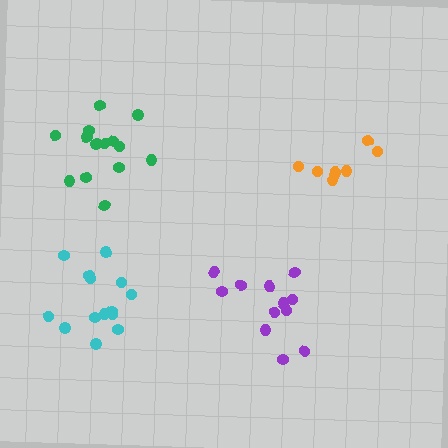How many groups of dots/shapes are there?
There are 4 groups.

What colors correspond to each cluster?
The clusters are colored: orange, green, purple, cyan.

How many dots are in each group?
Group 1: 8 dots, Group 2: 14 dots, Group 3: 12 dots, Group 4: 14 dots (48 total).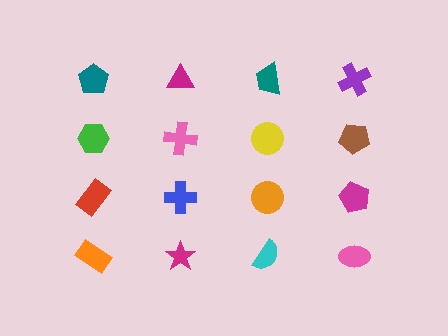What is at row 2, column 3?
A yellow circle.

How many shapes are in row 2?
4 shapes.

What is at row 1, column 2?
A magenta triangle.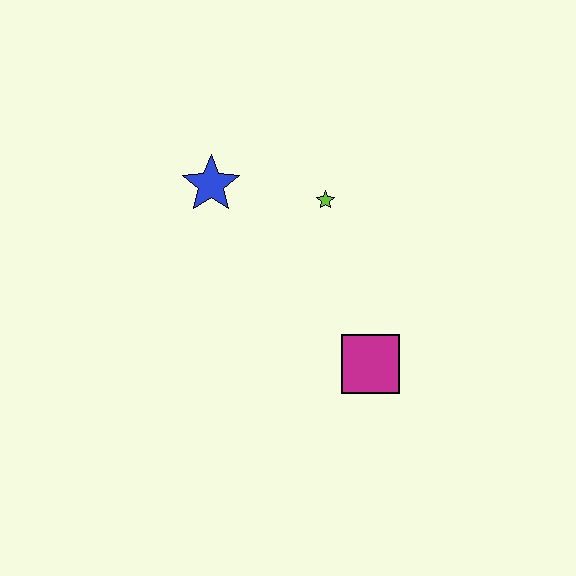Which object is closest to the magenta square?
The lime star is closest to the magenta square.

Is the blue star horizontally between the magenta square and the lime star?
No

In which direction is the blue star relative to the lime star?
The blue star is to the left of the lime star.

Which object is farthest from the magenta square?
The blue star is farthest from the magenta square.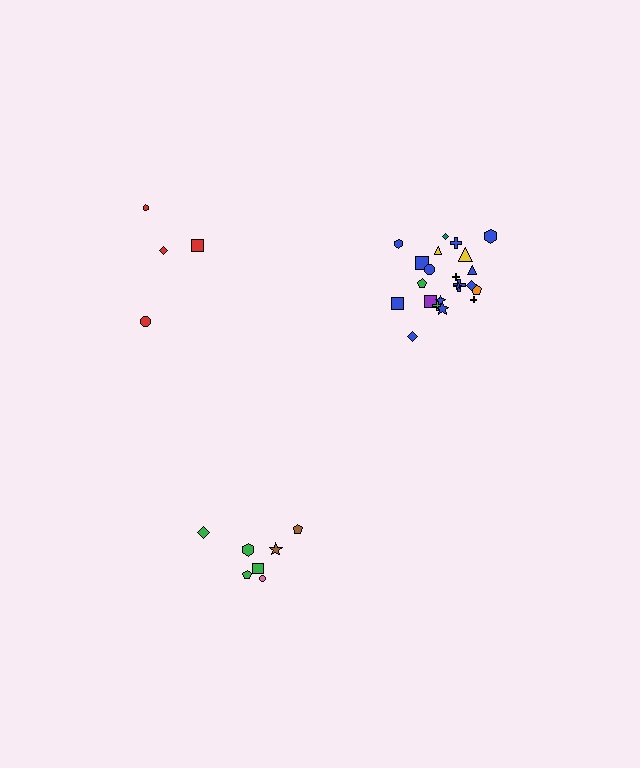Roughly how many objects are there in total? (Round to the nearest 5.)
Roughly 35 objects in total.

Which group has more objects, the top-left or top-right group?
The top-right group.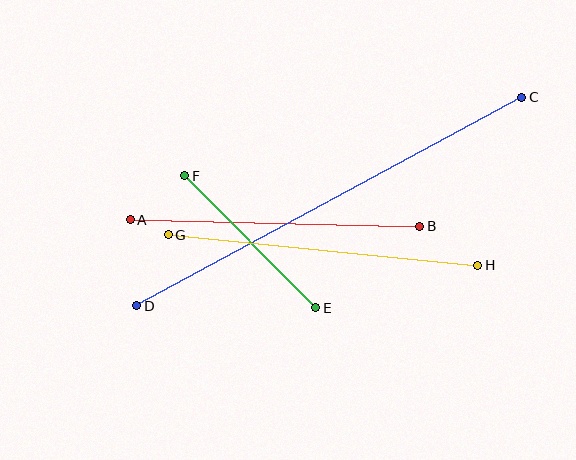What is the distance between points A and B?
The distance is approximately 289 pixels.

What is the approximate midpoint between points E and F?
The midpoint is at approximately (250, 242) pixels.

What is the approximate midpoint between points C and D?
The midpoint is at approximately (329, 202) pixels.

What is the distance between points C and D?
The distance is approximately 438 pixels.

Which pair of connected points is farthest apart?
Points C and D are farthest apart.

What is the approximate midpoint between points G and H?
The midpoint is at approximately (323, 250) pixels.